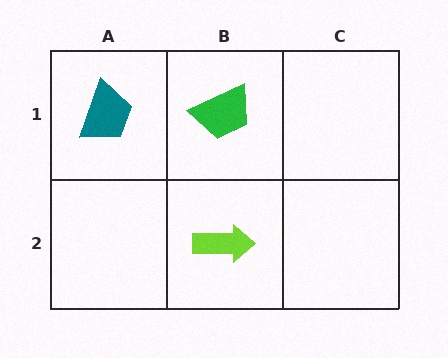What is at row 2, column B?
A lime arrow.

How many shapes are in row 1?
2 shapes.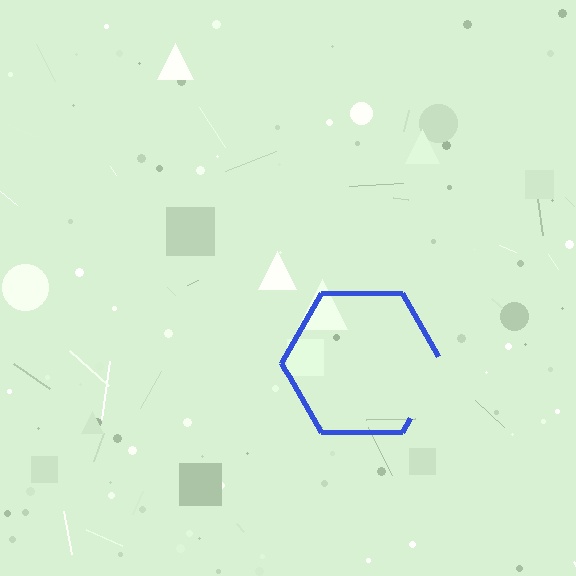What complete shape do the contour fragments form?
The contour fragments form a hexagon.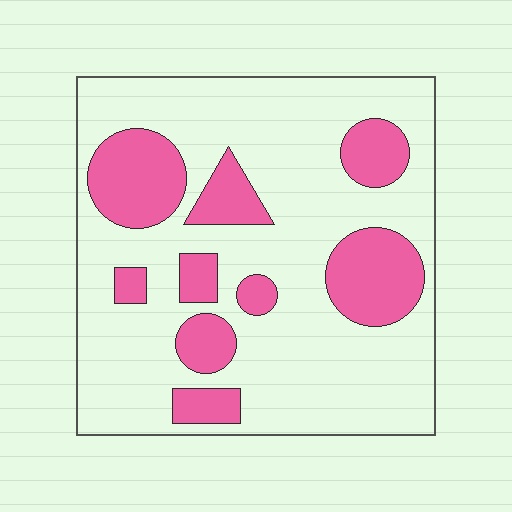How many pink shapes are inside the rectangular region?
9.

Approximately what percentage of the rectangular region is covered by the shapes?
Approximately 25%.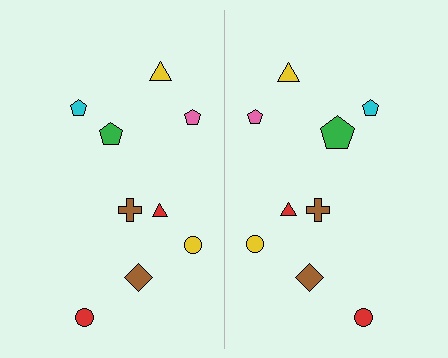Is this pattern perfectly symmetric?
No, the pattern is not perfectly symmetric. The green pentagon on the right side has a different size than its mirror counterpart.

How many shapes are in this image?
There are 18 shapes in this image.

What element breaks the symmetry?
The green pentagon on the right side has a different size than its mirror counterpart.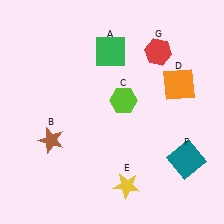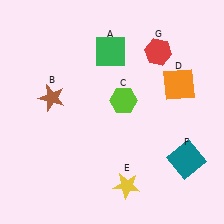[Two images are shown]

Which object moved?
The brown star (B) moved up.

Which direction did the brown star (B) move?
The brown star (B) moved up.